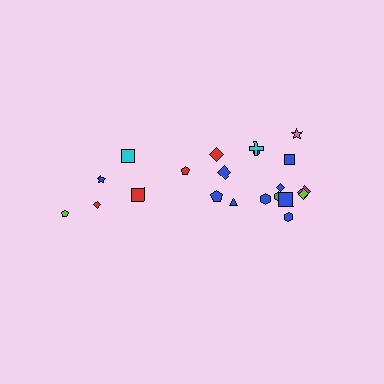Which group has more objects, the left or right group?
The right group.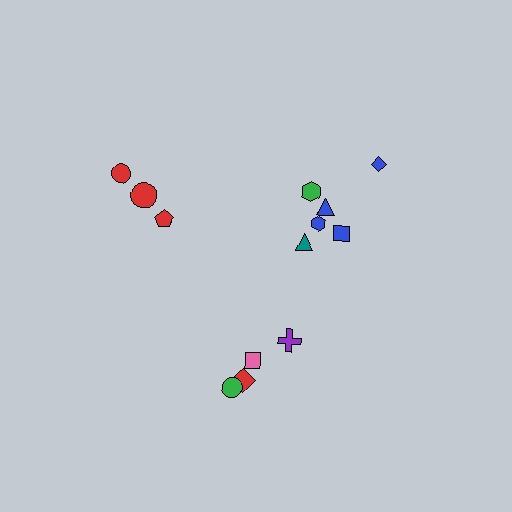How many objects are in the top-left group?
There are 3 objects.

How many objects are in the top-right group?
There are 6 objects.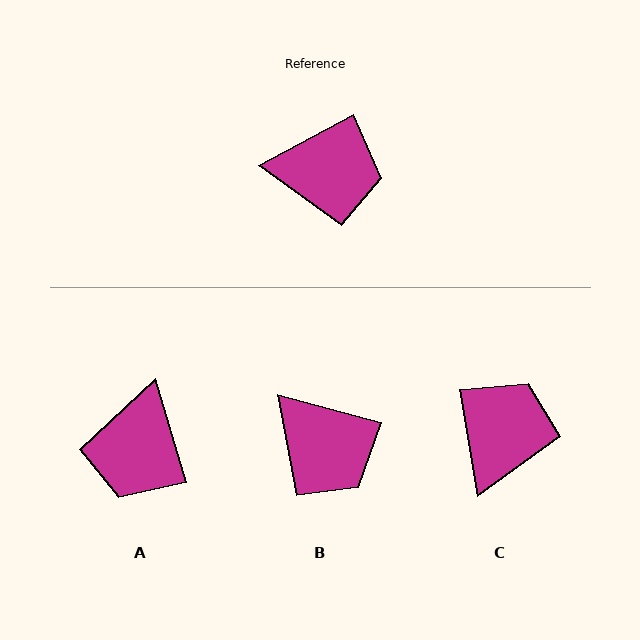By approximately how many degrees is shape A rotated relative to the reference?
Approximately 101 degrees clockwise.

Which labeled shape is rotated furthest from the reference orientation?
A, about 101 degrees away.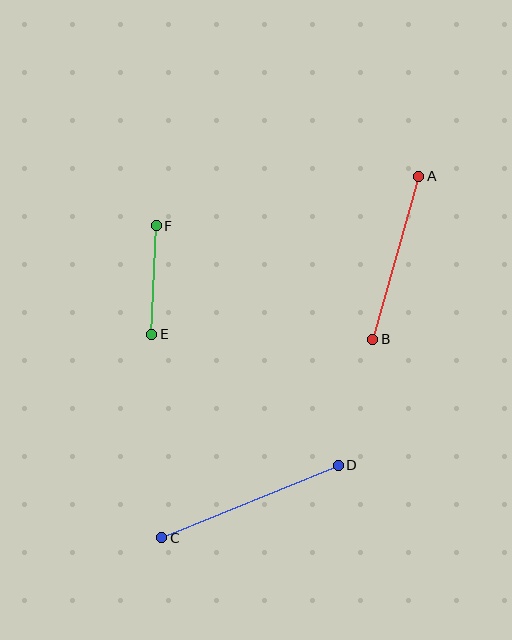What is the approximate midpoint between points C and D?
The midpoint is at approximately (250, 502) pixels.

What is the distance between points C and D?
The distance is approximately 191 pixels.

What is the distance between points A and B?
The distance is approximately 169 pixels.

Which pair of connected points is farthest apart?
Points C and D are farthest apart.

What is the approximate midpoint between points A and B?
The midpoint is at approximately (396, 258) pixels.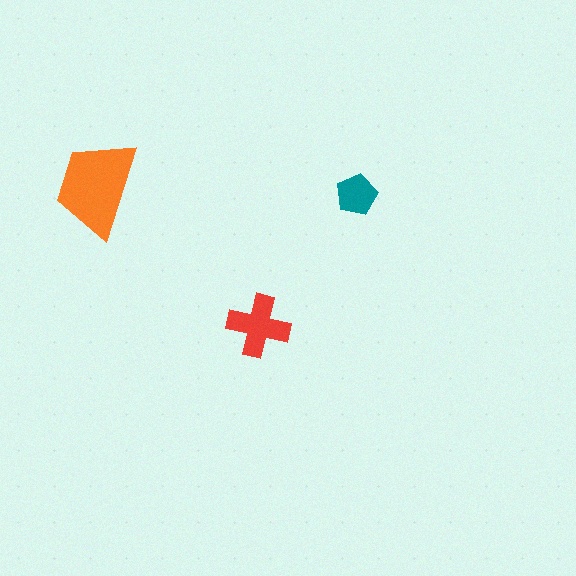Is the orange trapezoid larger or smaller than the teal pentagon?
Larger.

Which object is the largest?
The orange trapezoid.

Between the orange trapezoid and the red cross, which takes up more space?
The orange trapezoid.